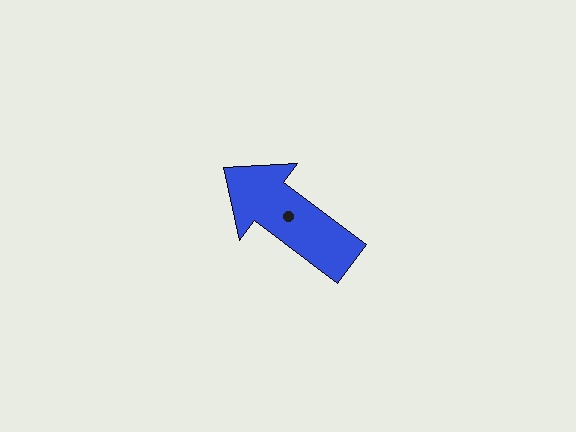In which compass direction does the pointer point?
Northwest.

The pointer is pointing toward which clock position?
Roughly 10 o'clock.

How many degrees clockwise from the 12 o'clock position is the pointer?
Approximately 307 degrees.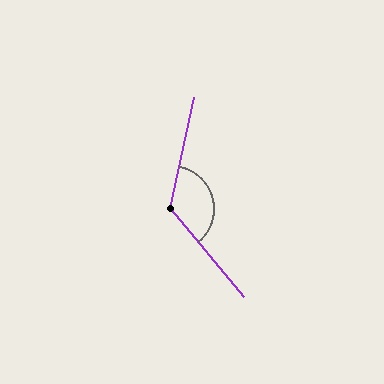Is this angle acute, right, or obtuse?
It is obtuse.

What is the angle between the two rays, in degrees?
Approximately 129 degrees.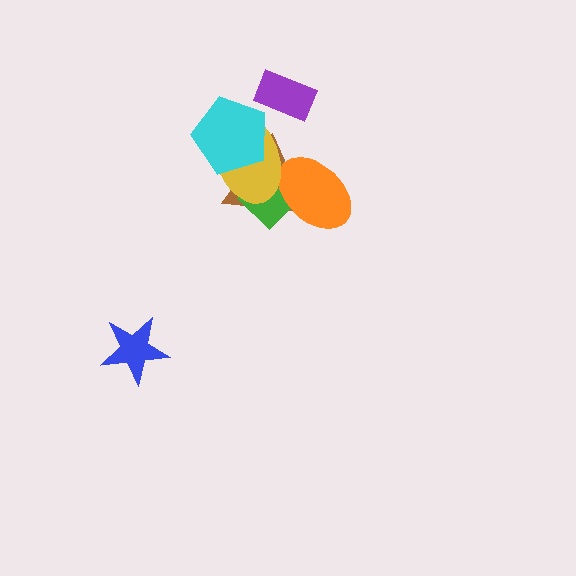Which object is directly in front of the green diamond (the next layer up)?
The orange ellipse is directly in front of the green diamond.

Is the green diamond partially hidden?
Yes, it is partially covered by another shape.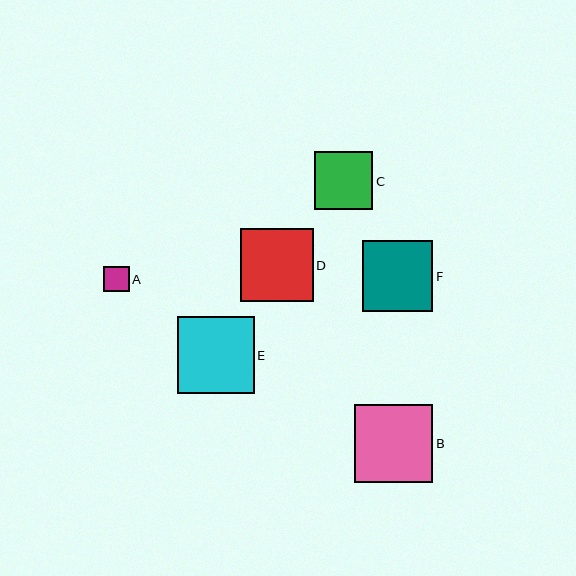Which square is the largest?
Square B is the largest with a size of approximately 78 pixels.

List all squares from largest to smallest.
From largest to smallest: B, E, D, F, C, A.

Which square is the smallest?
Square A is the smallest with a size of approximately 25 pixels.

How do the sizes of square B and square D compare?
Square B and square D are approximately the same size.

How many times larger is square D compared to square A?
Square D is approximately 2.9 times the size of square A.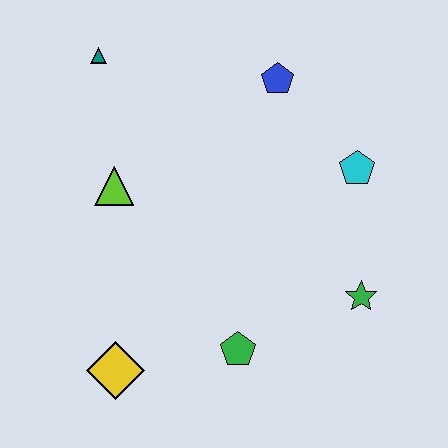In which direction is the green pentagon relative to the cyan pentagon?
The green pentagon is below the cyan pentagon.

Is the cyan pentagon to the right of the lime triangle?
Yes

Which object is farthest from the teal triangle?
The green star is farthest from the teal triangle.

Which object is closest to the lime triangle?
The teal triangle is closest to the lime triangle.